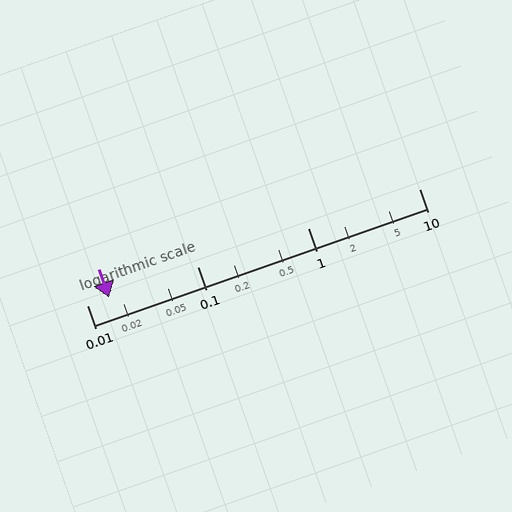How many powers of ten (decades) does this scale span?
The scale spans 3 decades, from 0.01 to 10.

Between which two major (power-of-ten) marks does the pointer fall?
The pointer is between 0.01 and 0.1.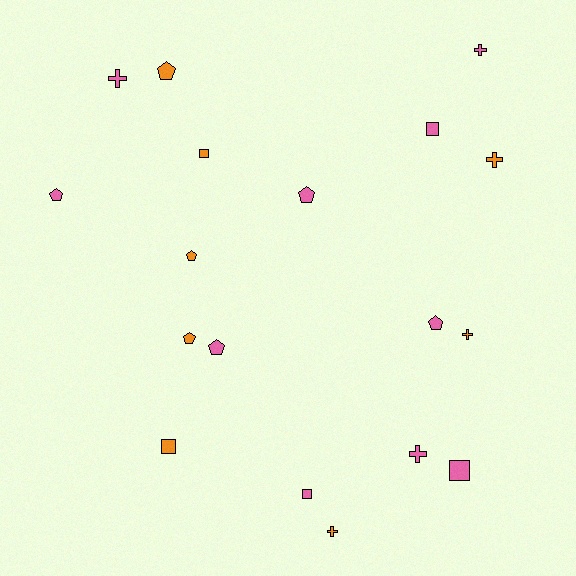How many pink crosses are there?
There are 3 pink crosses.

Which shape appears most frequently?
Pentagon, with 7 objects.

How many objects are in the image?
There are 18 objects.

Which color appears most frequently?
Pink, with 10 objects.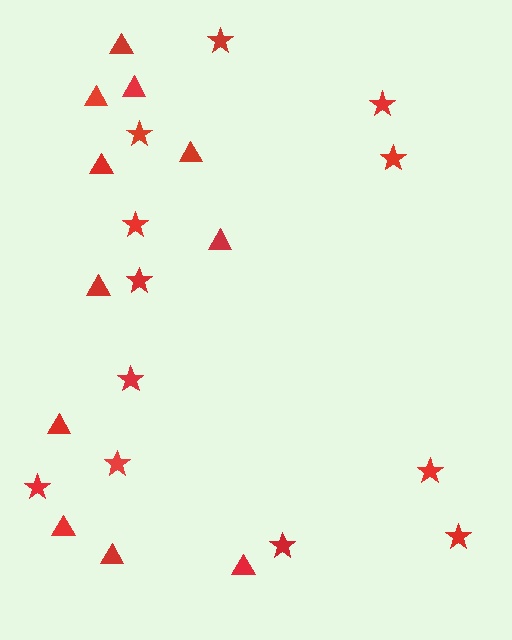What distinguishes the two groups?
There are 2 groups: one group of triangles (11) and one group of stars (12).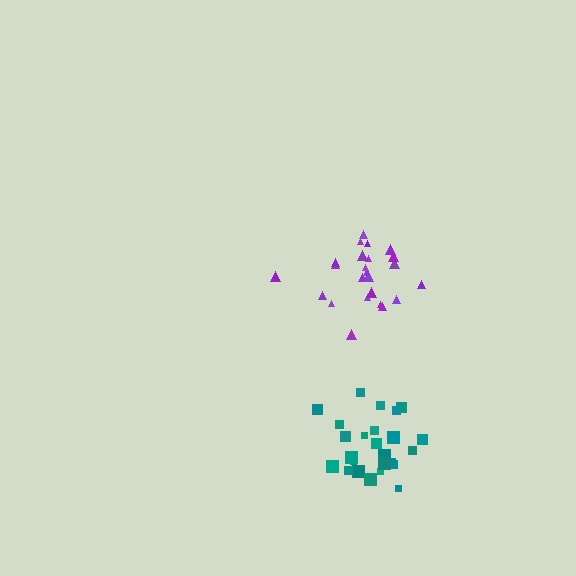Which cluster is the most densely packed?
Purple.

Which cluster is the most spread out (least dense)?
Teal.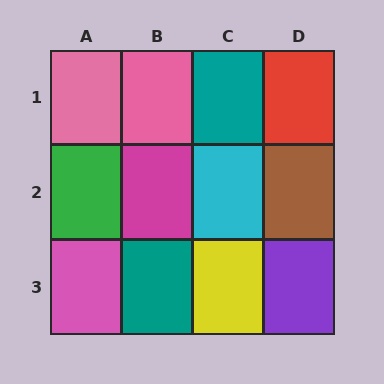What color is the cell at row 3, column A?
Pink.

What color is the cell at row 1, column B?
Pink.